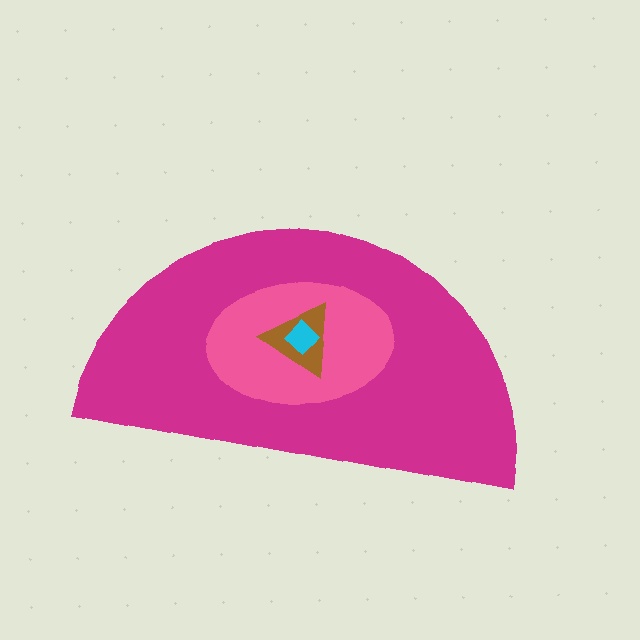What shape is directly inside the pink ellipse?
The brown triangle.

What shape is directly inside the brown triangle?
The cyan diamond.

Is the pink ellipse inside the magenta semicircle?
Yes.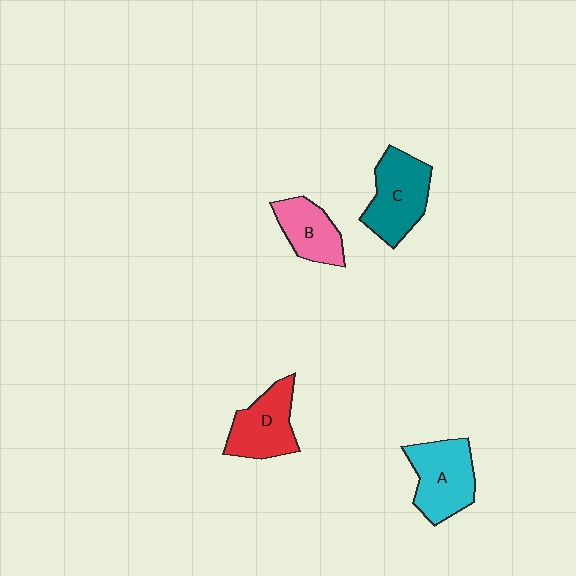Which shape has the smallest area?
Shape B (pink).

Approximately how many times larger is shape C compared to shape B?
Approximately 1.4 times.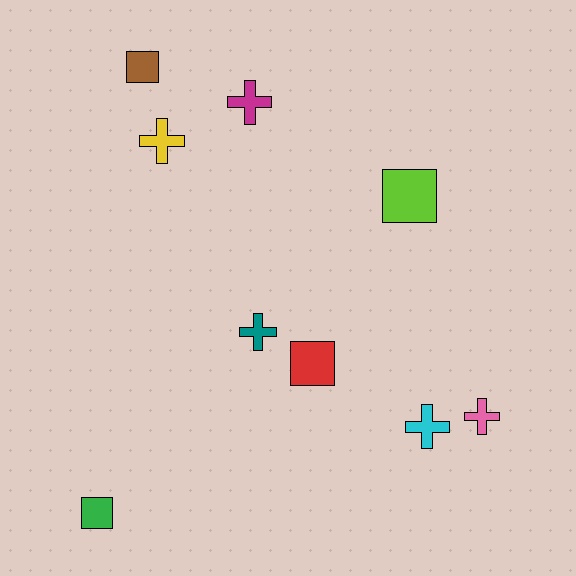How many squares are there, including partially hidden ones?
There are 4 squares.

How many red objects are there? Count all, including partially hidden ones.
There is 1 red object.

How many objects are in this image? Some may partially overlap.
There are 9 objects.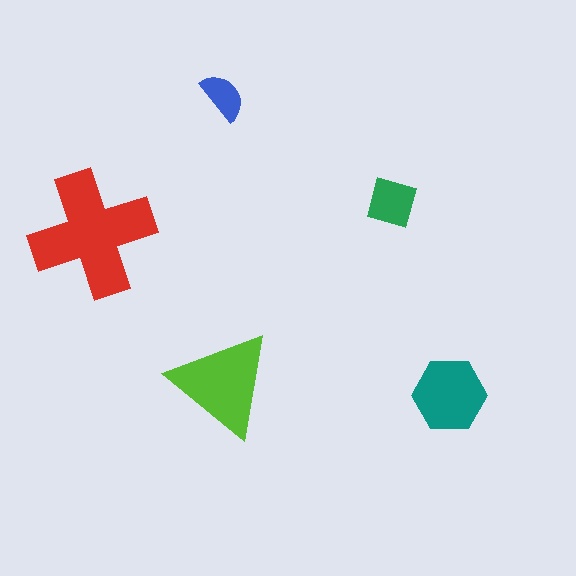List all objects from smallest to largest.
The blue semicircle, the green diamond, the teal hexagon, the lime triangle, the red cross.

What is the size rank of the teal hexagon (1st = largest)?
3rd.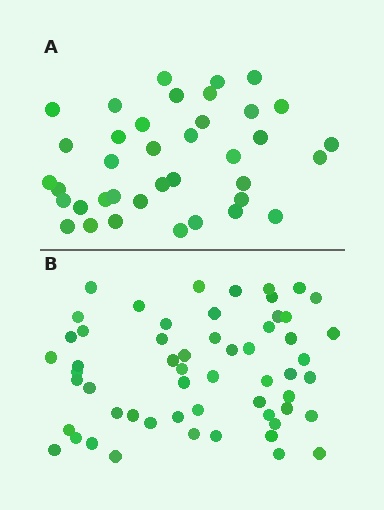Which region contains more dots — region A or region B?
Region B (the bottom region) has more dots.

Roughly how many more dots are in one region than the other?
Region B has approximately 20 more dots than region A.